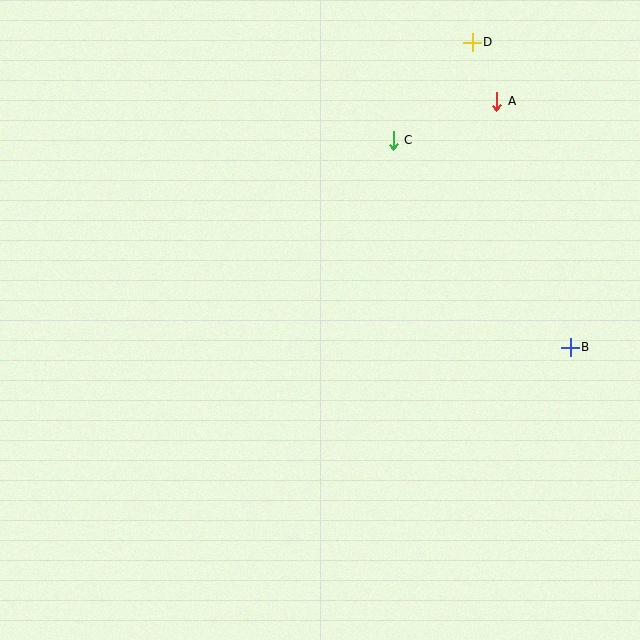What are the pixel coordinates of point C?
Point C is at (393, 140).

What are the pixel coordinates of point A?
Point A is at (497, 101).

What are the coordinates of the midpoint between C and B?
The midpoint between C and B is at (482, 244).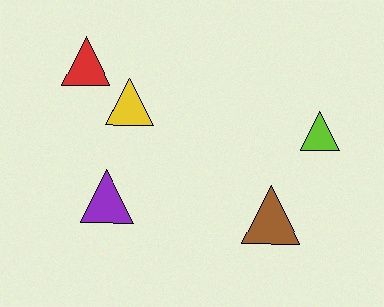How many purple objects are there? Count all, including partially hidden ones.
There is 1 purple object.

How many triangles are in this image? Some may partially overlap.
There are 5 triangles.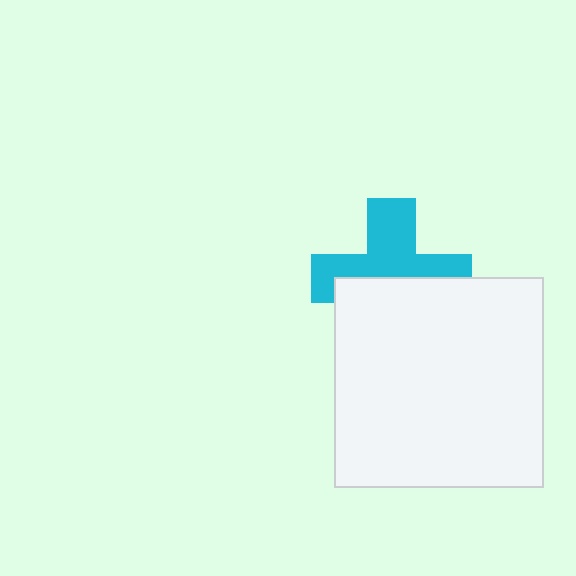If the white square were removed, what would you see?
You would see the complete cyan cross.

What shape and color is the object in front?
The object in front is a white square.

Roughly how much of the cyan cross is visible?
About half of it is visible (roughly 53%).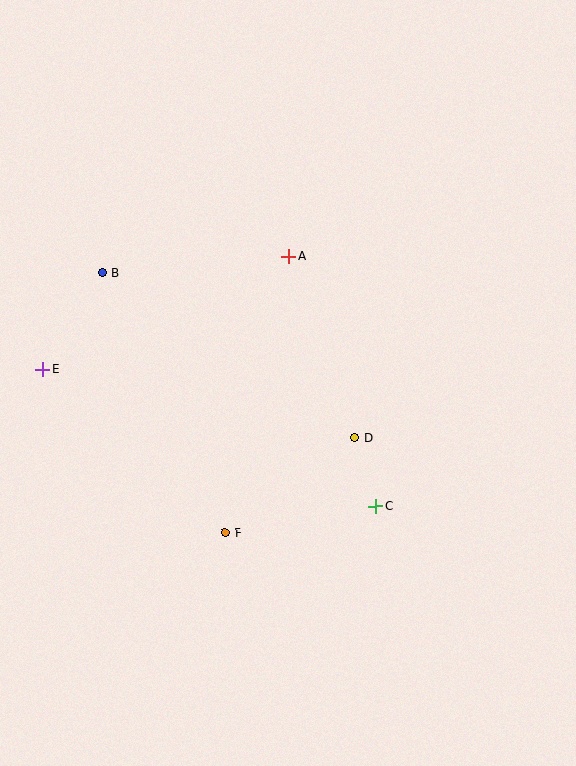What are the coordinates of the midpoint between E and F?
The midpoint between E and F is at (134, 451).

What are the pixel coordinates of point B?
Point B is at (102, 273).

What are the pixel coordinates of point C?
Point C is at (376, 506).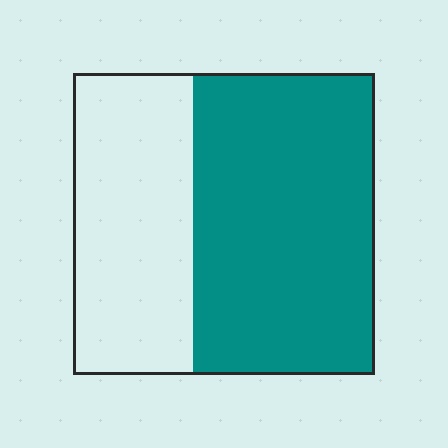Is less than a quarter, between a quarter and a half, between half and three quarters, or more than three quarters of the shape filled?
Between half and three quarters.